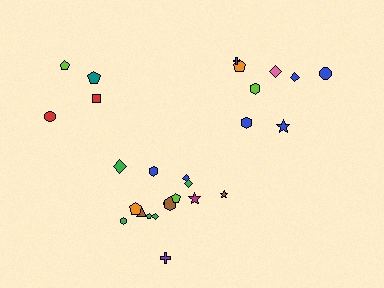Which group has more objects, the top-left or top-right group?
The top-right group.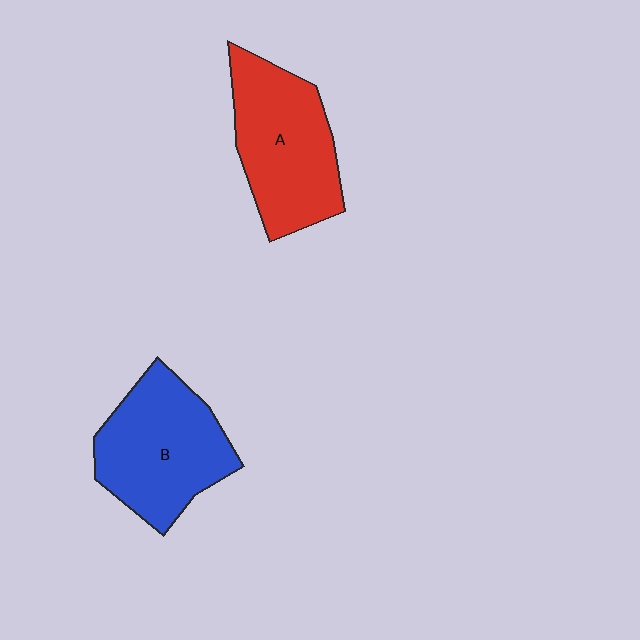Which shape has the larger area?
Shape B (blue).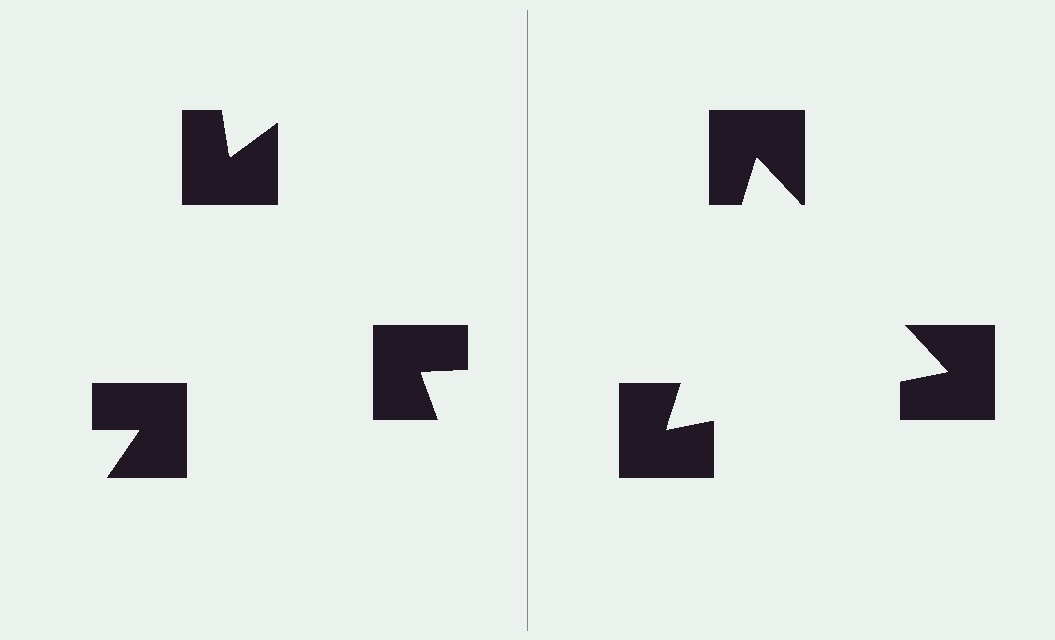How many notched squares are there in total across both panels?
6 — 3 on each side.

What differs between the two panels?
The notched squares are positioned identically on both sides; only the wedge orientations differ. On the right they align to a triangle; on the left they are misaligned.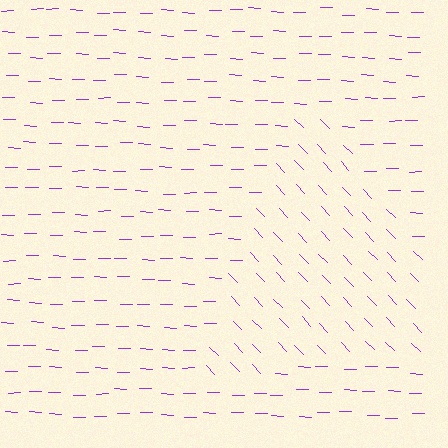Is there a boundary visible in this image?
Yes, there is a texture boundary formed by a change in line orientation.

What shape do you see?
I see a triangle.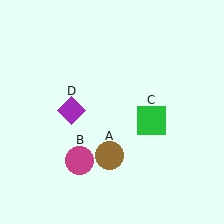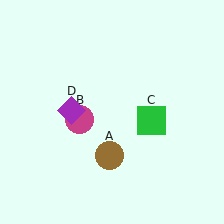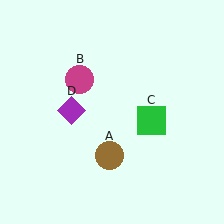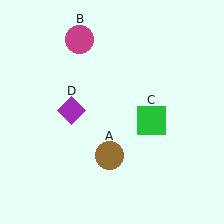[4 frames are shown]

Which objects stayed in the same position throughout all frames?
Brown circle (object A) and green square (object C) and purple diamond (object D) remained stationary.